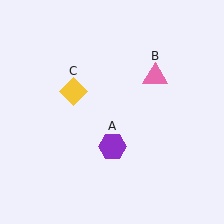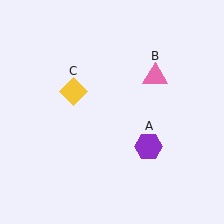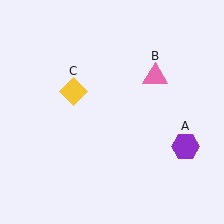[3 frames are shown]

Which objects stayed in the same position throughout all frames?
Pink triangle (object B) and yellow diamond (object C) remained stationary.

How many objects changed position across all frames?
1 object changed position: purple hexagon (object A).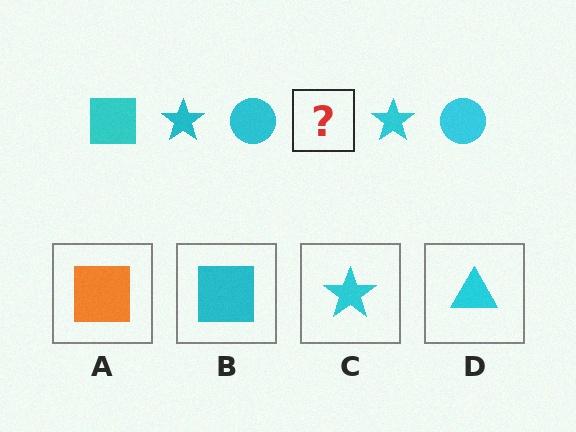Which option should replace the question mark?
Option B.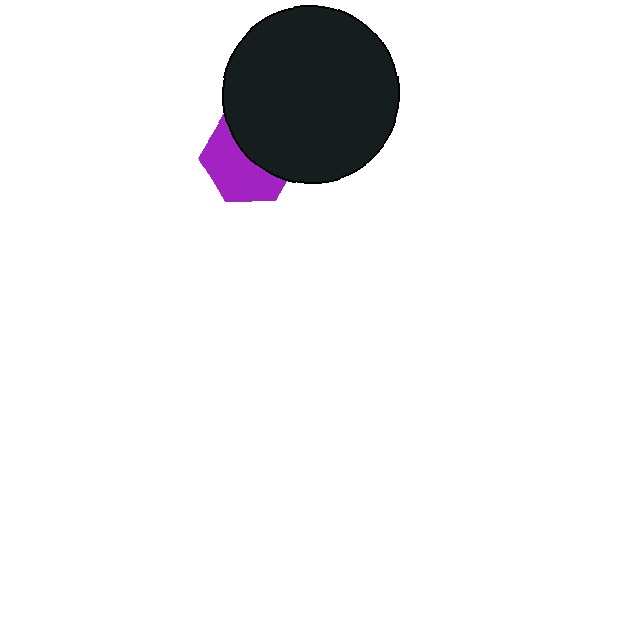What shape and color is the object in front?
The object in front is a black circle.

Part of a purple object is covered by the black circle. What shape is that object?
It is a hexagon.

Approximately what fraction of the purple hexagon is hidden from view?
Roughly 47% of the purple hexagon is hidden behind the black circle.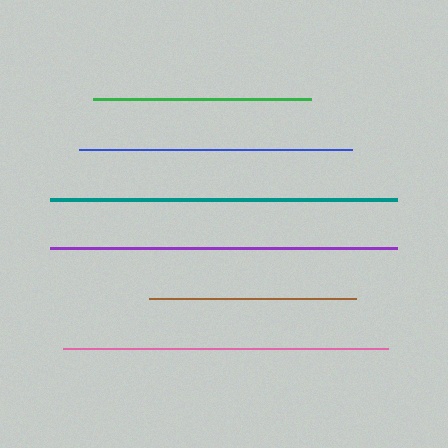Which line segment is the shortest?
The brown line is the shortest at approximately 207 pixels.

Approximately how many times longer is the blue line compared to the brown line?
The blue line is approximately 1.3 times the length of the brown line.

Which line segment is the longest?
The purple line is the longest at approximately 347 pixels.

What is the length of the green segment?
The green segment is approximately 218 pixels long.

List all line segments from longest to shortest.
From longest to shortest: purple, teal, pink, blue, green, brown.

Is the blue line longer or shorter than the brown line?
The blue line is longer than the brown line.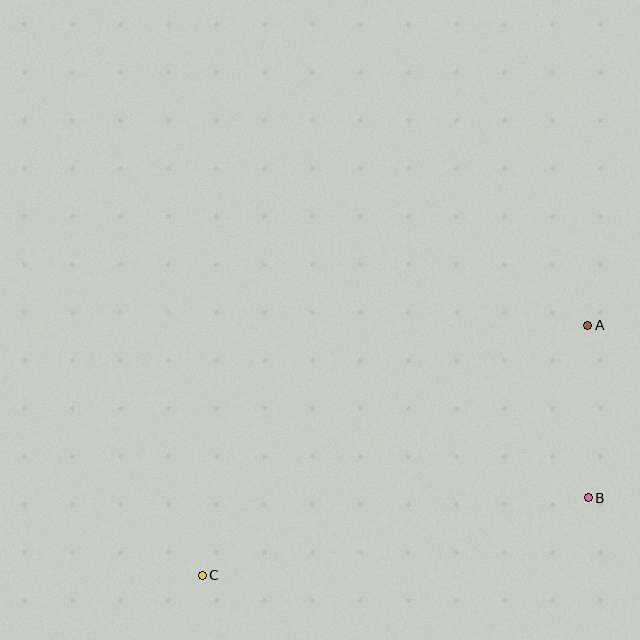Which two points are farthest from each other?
Points A and C are farthest from each other.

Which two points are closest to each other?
Points A and B are closest to each other.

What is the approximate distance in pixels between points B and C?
The distance between B and C is approximately 394 pixels.